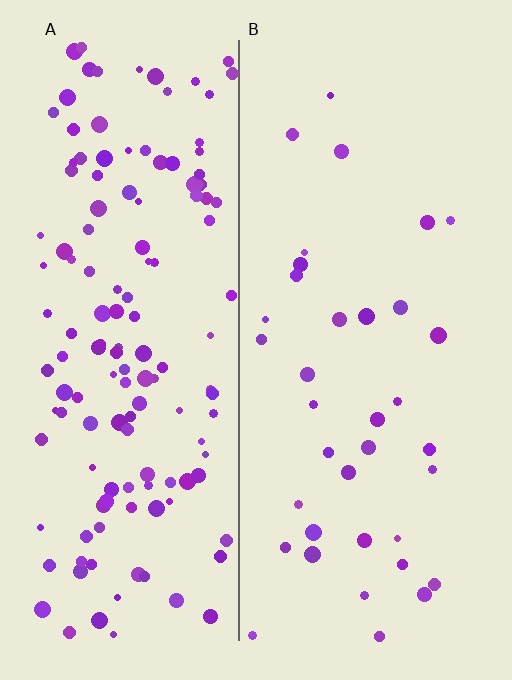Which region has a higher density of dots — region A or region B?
A (the left).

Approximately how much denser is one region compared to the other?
Approximately 3.9× — region A over region B.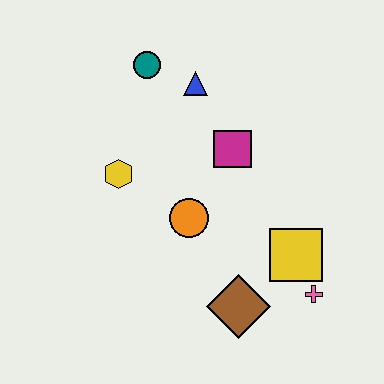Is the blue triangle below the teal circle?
Yes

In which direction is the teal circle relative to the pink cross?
The teal circle is above the pink cross.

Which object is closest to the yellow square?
The pink cross is closest to the yellow square.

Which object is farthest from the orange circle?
The teal circle is farthest from the orange circle.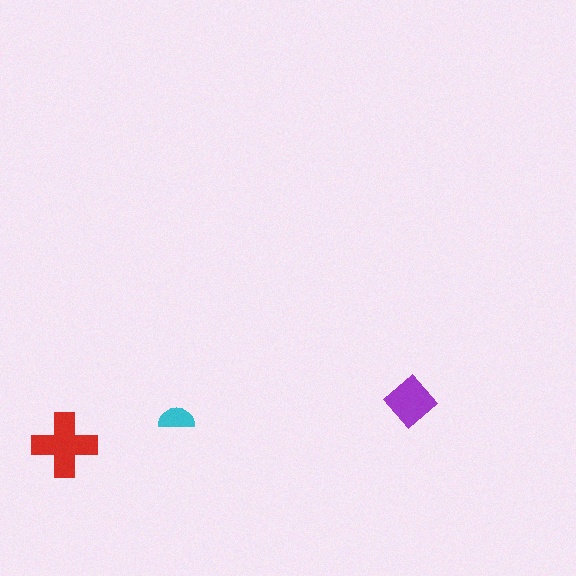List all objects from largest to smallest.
The red cross, the purple diamond, the cyan semicircle.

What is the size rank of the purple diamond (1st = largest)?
2nd.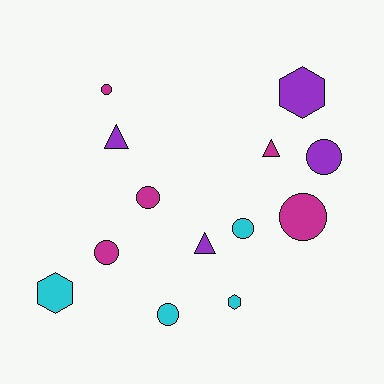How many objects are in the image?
There are 13 objects.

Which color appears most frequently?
Magenta, with 5 objects.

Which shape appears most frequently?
Circle, with 7 objects.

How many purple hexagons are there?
There is 1 purple hexagon.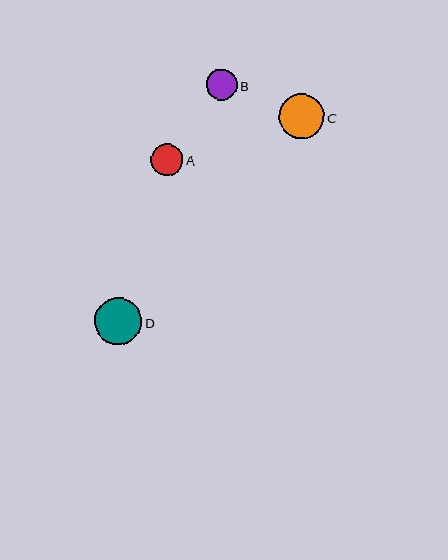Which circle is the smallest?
Circle B is the smallest with a size of approximately 31 pixels.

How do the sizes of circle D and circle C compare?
Circle D and circle C are approximately the same size.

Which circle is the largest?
Circle D is the largest with a size of approximately 47 pixels.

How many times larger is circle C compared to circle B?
Circle C is approximately 1.5 times the size of circle B.